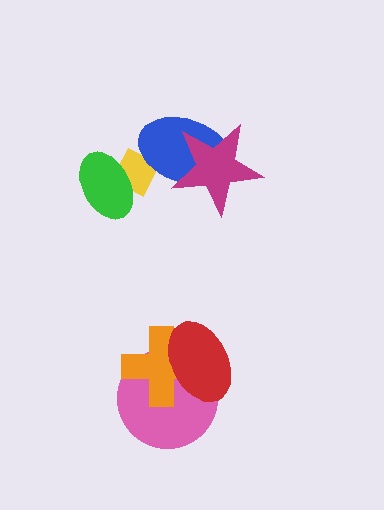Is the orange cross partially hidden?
Yes, it is partially covered by another shape.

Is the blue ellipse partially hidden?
Yes, it is partially covered by another shape.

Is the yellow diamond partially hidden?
Yes, it is partially covered by another shape.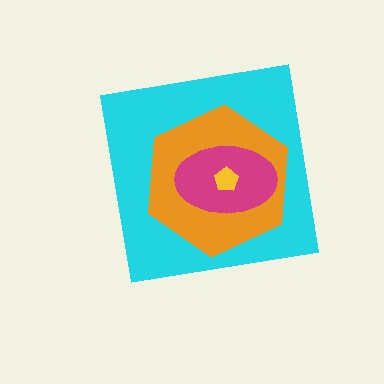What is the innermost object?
The yellow pentagon.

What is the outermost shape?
The cyan square.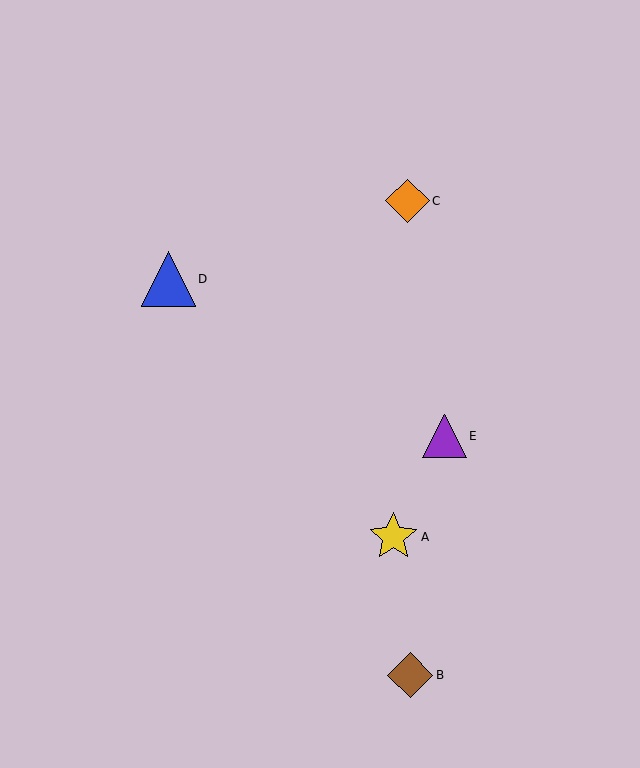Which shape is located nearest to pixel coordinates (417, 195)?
The orange diamond (labeled C) at (407, 201) is nearest to that location.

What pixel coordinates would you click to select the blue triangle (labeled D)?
Click at (168, 279) to select the blue triangle D.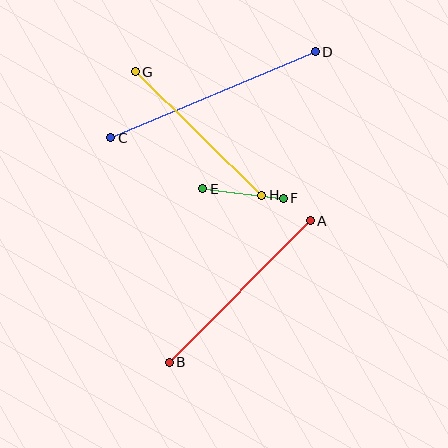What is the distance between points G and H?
The distance is approximately 177 pixels.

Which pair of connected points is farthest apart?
Points C and D are farthest apart.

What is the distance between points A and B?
The distance is approximately 199 pixels.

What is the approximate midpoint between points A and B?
The midpoint is at approximately (240, 291) pixels.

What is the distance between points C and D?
The distance is approximately 222 pixels.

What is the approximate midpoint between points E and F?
The midpoint is at approximately (243, 193) pixels.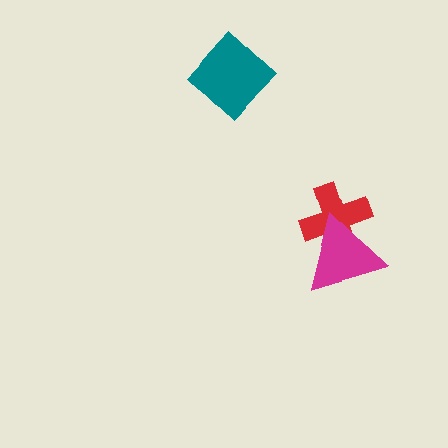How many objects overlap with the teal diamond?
0 objects overlap with the teal diamond.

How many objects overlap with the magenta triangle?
1 object overlaps with the magenta triangle.